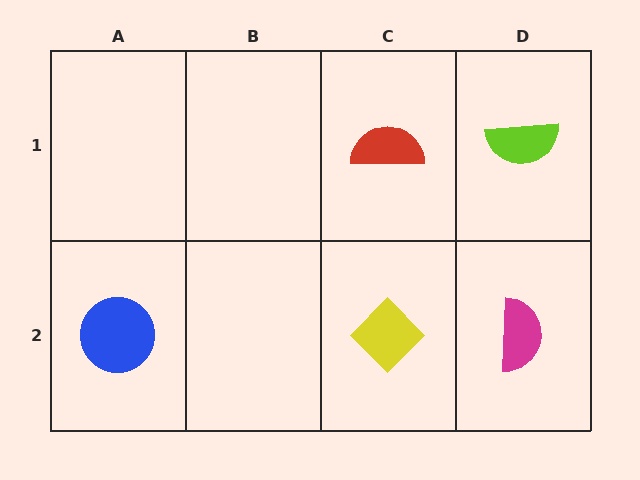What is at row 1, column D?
A lime semicircle.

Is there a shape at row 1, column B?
No, that cell is empty.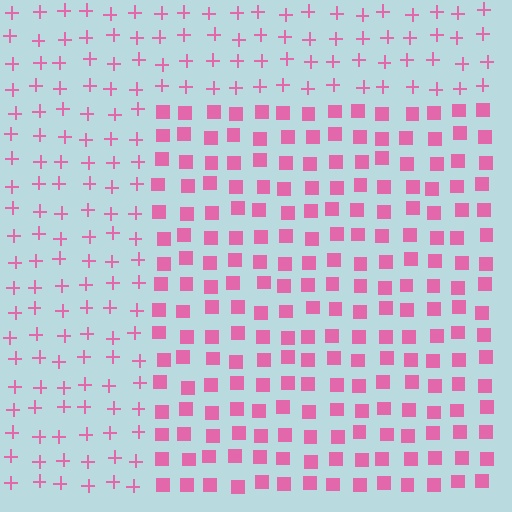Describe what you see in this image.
The image is filled with small pink elements arranged in a uniform grid. A rectangle-shaped region contains squares, while the surrounding area contains plus signs. The boundary is defined purely by the change in element shape.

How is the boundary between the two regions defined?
The boundary is defined by a change in element shape: squares inside vs. plus signs outside. All elements share the same color and spacing.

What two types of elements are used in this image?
The image uses squares inside the rectangle region and plus signs outside it.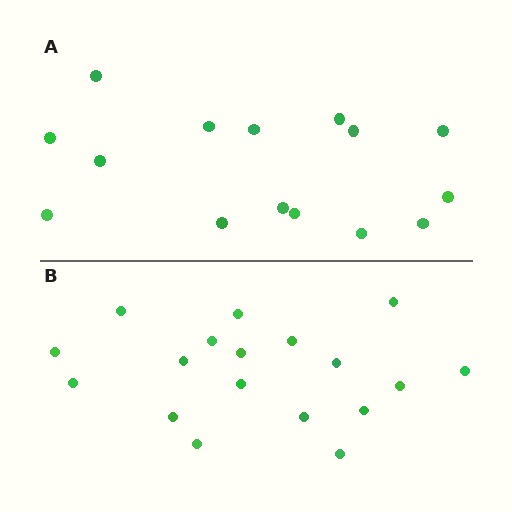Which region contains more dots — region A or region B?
Region B (the bottom region) has more dots.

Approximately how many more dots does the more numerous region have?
Region B has just a few more — roughly 2 or 3 more dots than region A.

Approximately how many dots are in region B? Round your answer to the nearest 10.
About 20 dots. (The exact count is 18, which rounds to 20.)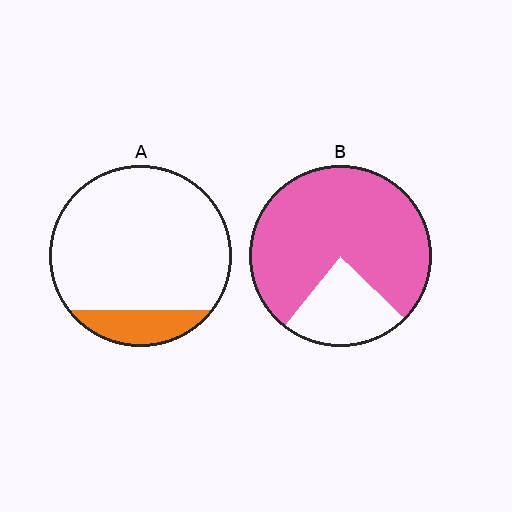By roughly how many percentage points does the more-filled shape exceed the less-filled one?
By roughly 60 percentage points (B over A).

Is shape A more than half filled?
No.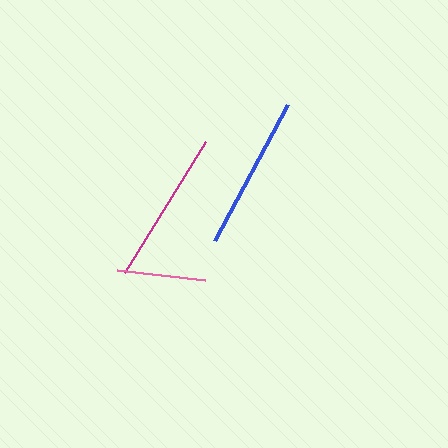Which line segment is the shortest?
The pink line is the shortest at approximately 89 pixels.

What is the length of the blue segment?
The blue segment is approximately 154 pixels long.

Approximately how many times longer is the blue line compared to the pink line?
The blue line is approximately 1.7 times the length of the pink line.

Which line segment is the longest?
The magenta line is the longest at approximately 155 pixels.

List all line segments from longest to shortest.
From longest to shortest: magenta, blue, pink.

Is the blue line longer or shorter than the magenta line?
The magenta line is longer than the blue line.